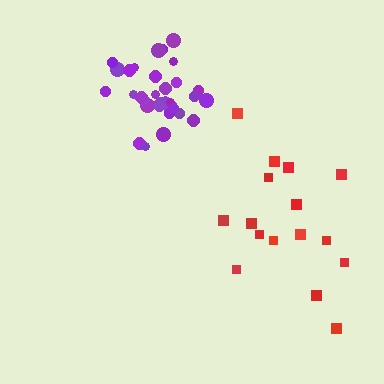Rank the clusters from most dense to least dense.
purple, red.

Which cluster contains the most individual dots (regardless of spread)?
Purple (33).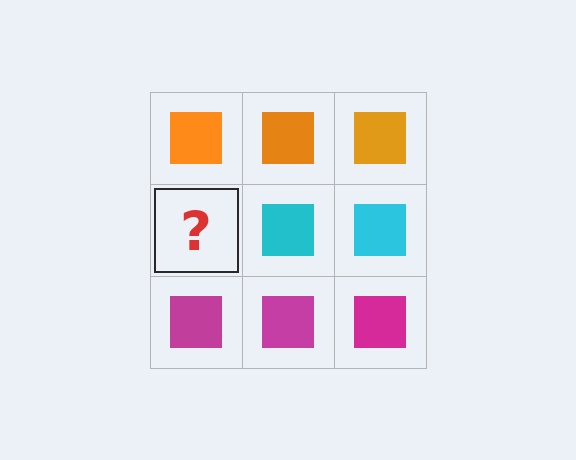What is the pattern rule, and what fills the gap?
The rule is that each row has a consistent color. The gap should be filled with a cyan square.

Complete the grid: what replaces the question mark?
The question mark should be replaced with a cyan square.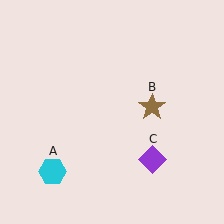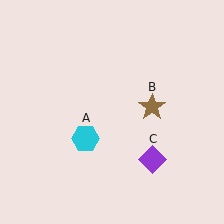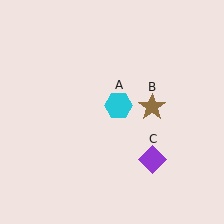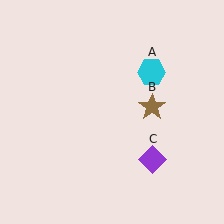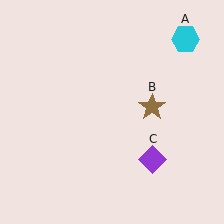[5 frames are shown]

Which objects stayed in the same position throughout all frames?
Brown star (object B) and purple diamond (object C) remained stationary.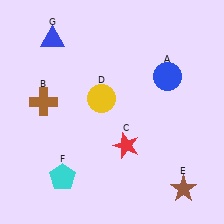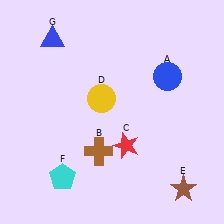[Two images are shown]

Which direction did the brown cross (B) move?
The brown cross (B) moved right.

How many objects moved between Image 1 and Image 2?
1 object moved between the two images.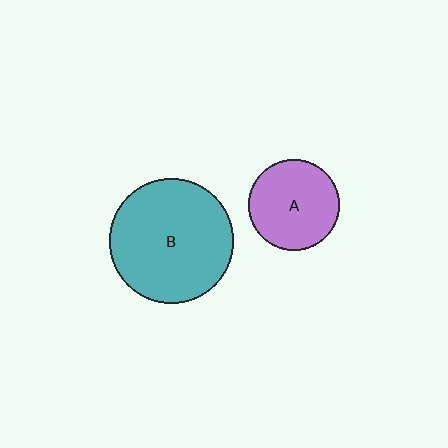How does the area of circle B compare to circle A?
Approximately 1.9 times.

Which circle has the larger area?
Circle B (teal).